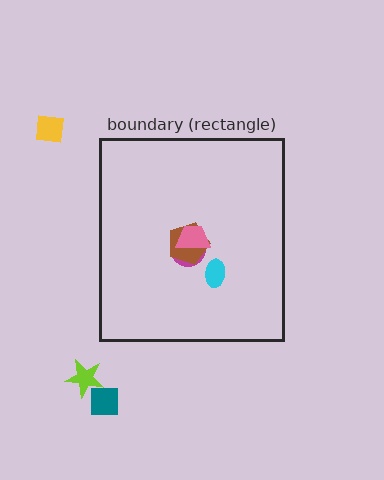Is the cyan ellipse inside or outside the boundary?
Inside.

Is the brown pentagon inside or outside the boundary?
Inside.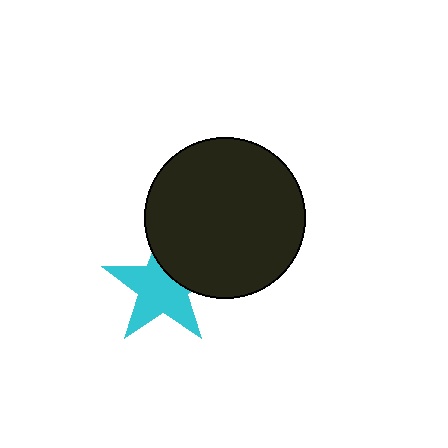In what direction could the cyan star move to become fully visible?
The cyan star could move toward the lower-left. That would shift it out from behind the black circle entirely.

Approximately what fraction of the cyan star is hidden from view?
Roughly 31% of the cyan star is hidden behind the black circle.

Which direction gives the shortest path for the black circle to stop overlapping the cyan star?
Moving toward the upper-right gives the shortest separation.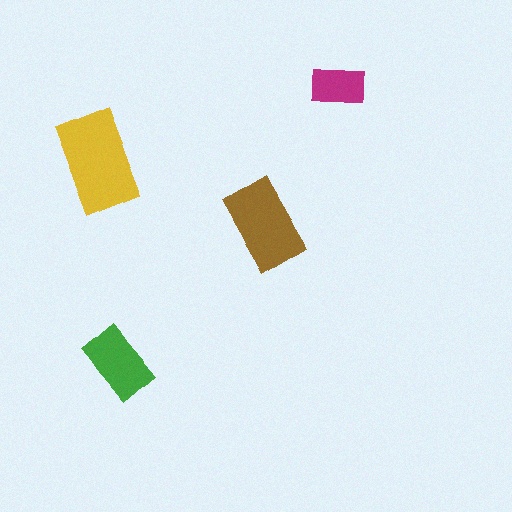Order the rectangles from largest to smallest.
the yellow one, the brown one, the green one, the magenta one.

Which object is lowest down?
The green rectangle is bottommost.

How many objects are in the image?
There are 4 objects in the image.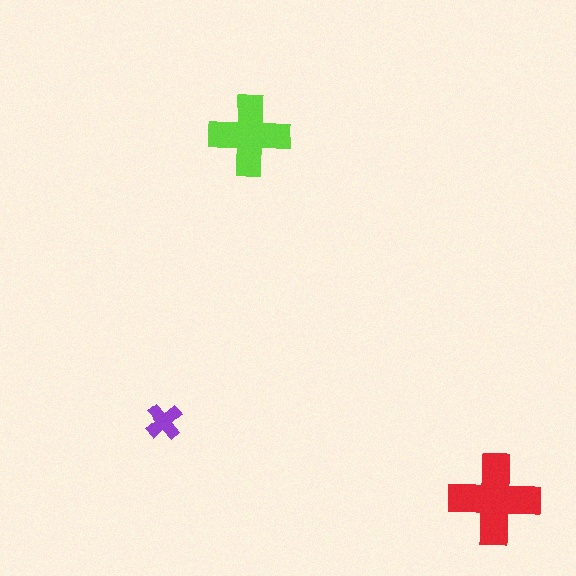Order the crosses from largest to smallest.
the red one, the lime one, the purple one.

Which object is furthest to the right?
The red cross is rightmost.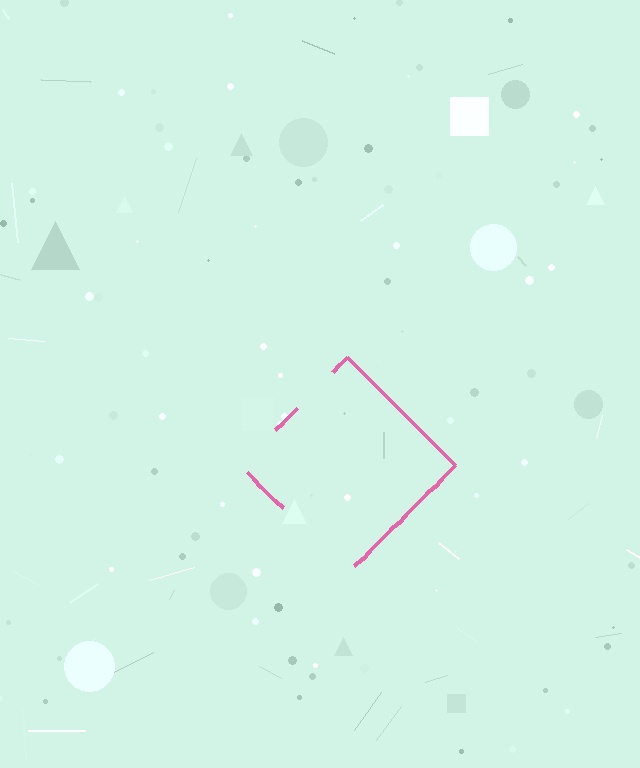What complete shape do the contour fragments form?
The contour fragments form a diamond.